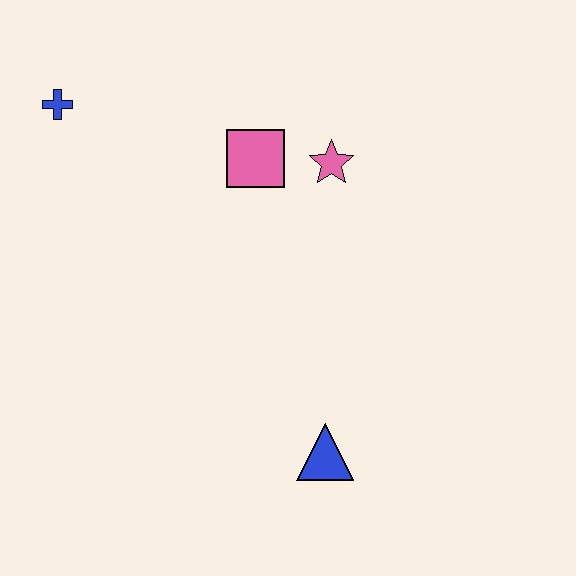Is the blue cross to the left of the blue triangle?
Yes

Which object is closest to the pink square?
The pink star is closest to the pink square.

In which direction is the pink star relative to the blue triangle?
The pink star is above the blue triangle.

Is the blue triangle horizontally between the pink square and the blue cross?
No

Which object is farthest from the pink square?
The blue triangle is farthest from the pink square.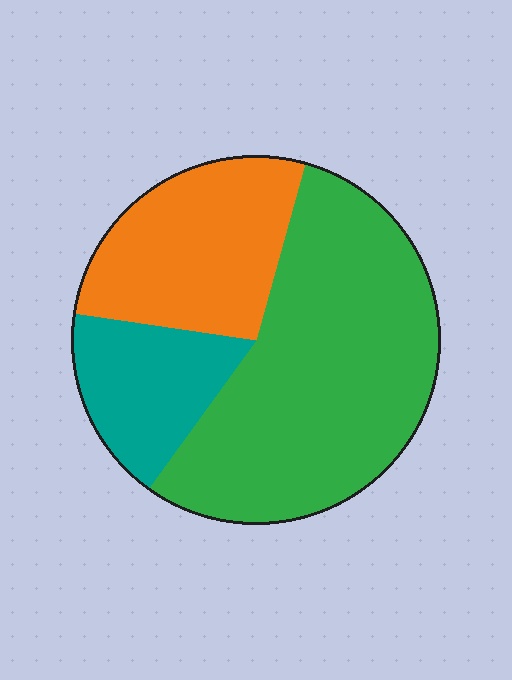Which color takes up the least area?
Teal, at roughly 15%.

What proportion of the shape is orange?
Orange covers about 25% of the shape.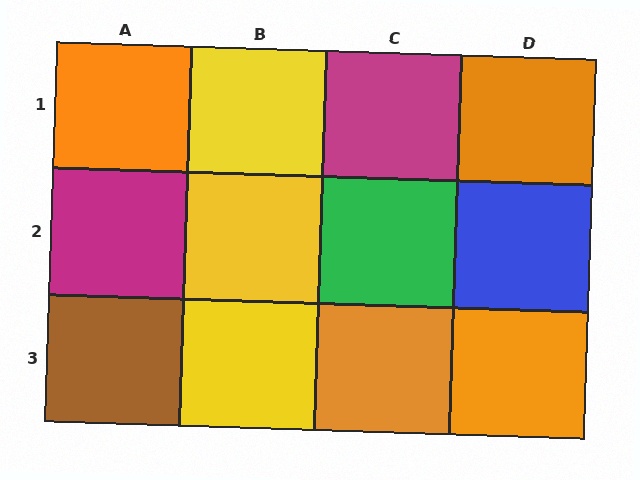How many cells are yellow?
3 cells are yellow.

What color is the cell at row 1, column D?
Orange.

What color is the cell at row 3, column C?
Orange.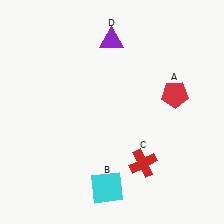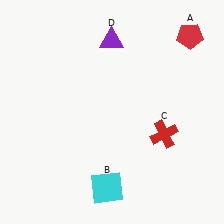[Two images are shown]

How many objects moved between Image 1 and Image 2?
2 objects moved between the two images.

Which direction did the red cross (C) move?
The red cross (C) moved up.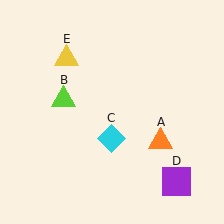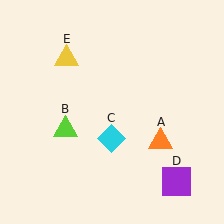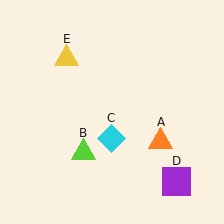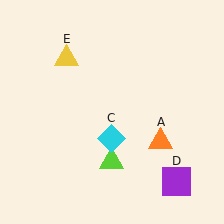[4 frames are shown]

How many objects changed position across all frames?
1 object changed position: lime triangle (object B).